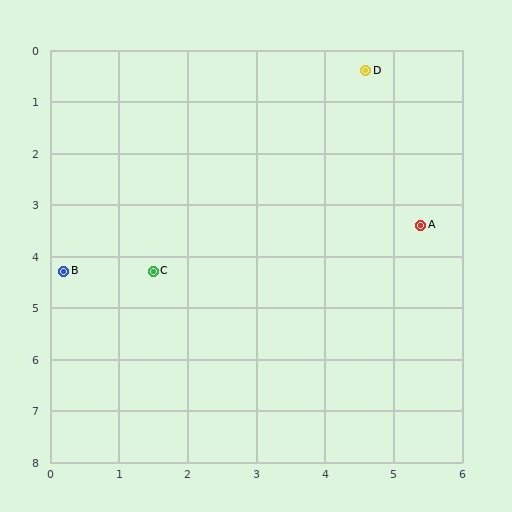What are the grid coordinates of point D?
Point D is at approximately (4.6, 0.4).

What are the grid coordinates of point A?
Point A is at approximately (5.4, 3.4).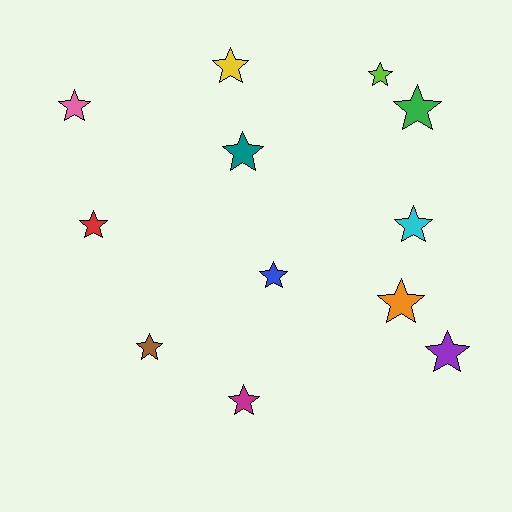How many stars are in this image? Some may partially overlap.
There are 12 stars.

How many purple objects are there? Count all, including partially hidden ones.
There is 1 purple object.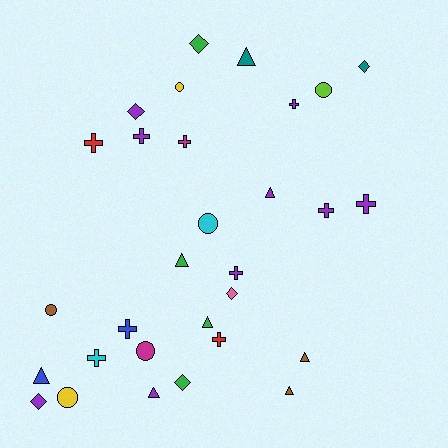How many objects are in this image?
There are 30 objects.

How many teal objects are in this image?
There are 2 teal objects.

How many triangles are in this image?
There are 8 triangles.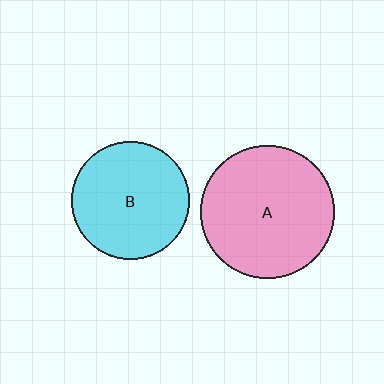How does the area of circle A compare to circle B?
Approximately 1.3 times.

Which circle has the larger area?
Circle A (pink).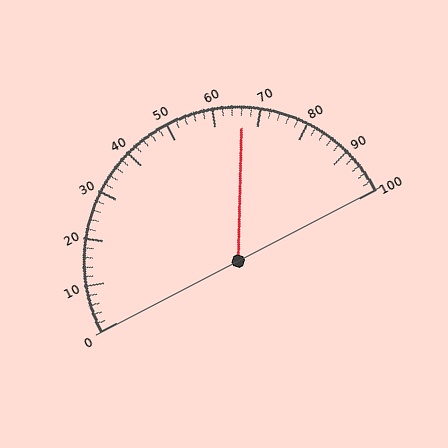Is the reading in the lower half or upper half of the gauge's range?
The reading is in the upper half of the range (0 to 100).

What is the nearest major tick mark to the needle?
The nearest major tick mark is 70.